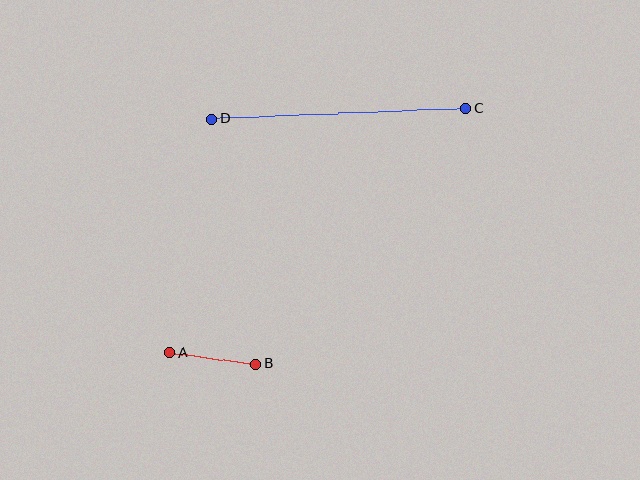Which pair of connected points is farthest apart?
Points C and D are farthest apart.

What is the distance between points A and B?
The distance is approximately 87 pixels.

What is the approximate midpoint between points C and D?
The midpoint is at approximately (338, 114) pixels.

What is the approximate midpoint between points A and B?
The midpoint is at approximately (213, 358) pixels.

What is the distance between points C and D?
The distance is approximately 254 pixels.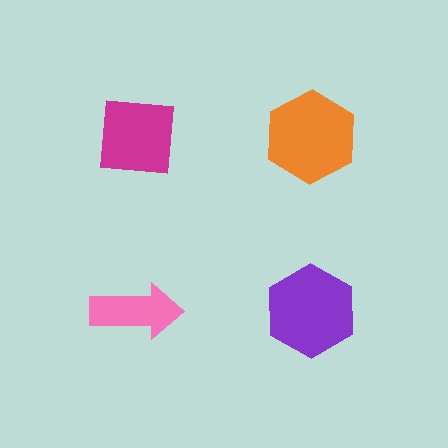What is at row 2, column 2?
A purple hexagon.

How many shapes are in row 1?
2 shapes.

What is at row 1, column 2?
An orange hexagon.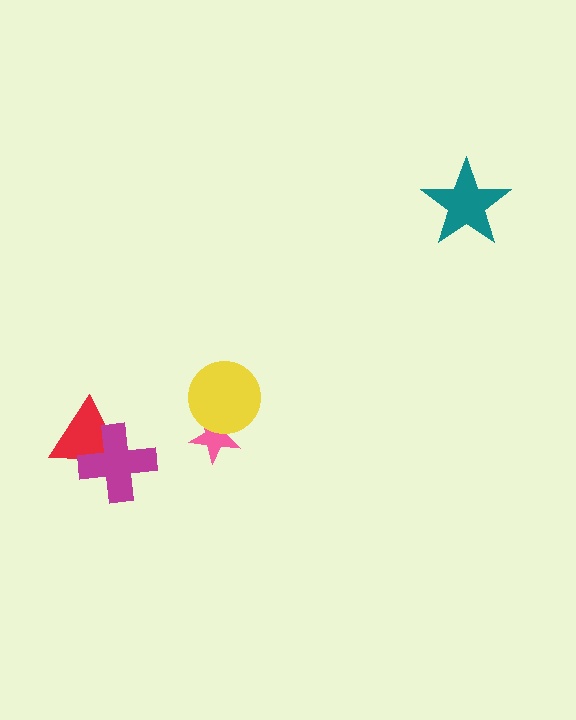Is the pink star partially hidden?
Yes, it is partially covered by another shape.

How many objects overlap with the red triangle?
1 object overlaps with the red triangle.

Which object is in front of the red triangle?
The magenta cross is in front of the red triangle.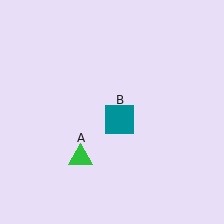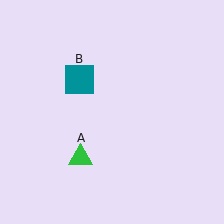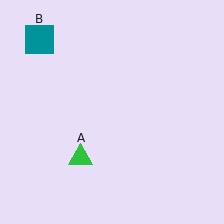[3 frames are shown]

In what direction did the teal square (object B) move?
The teal square (object B) moved up and to the left.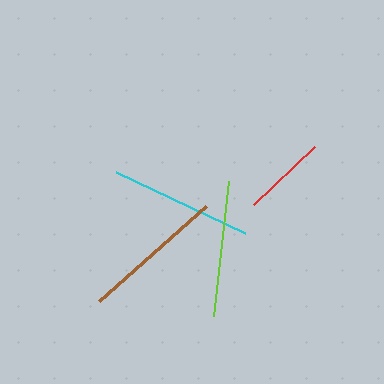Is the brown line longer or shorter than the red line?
The brown line is longer than the red line.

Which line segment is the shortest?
The red line is the shortest at approximately 84 pixels.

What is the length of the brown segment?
The brown segment is approximately 143 pixels long.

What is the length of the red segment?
The red segment is approximately 84 pixels long.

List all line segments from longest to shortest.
From longest to shortest: brown, cyan, lime, red.